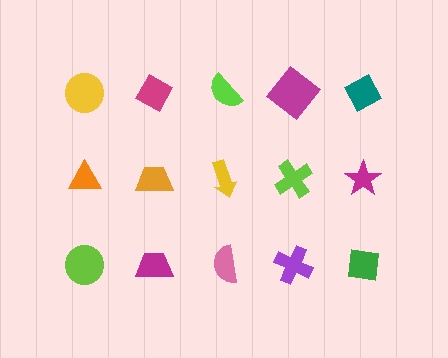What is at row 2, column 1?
An orange triangle.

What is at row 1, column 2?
A magenta diamond.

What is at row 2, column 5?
A magenta star.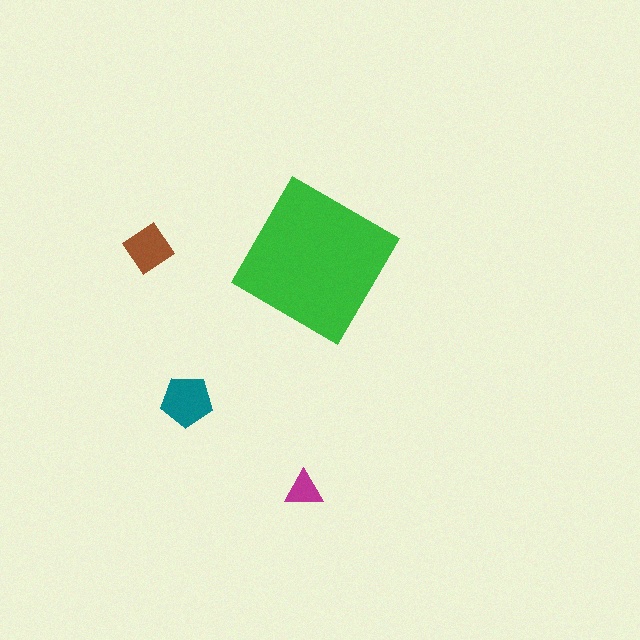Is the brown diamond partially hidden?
No, the brown diamond is fully visible.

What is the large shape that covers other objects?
A green diamond.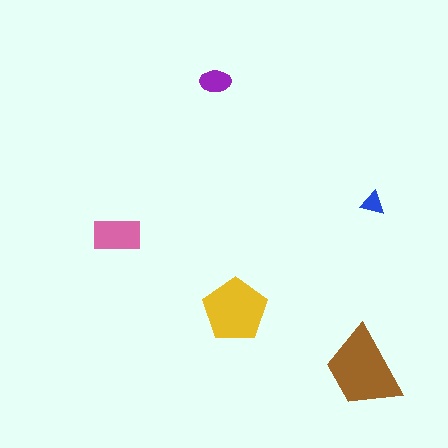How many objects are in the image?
There are 5 objects in the image.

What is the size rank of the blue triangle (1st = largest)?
5th.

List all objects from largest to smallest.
The brown trapezoid, the yellow pentagon, the pink rectangle, the purple ellipse, the blue triangle.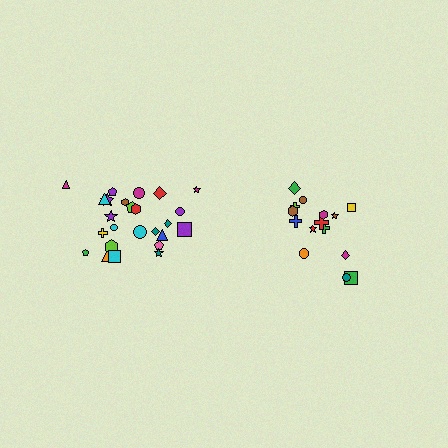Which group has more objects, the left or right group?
The left group.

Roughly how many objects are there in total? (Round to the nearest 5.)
Roughly 40 objects in total.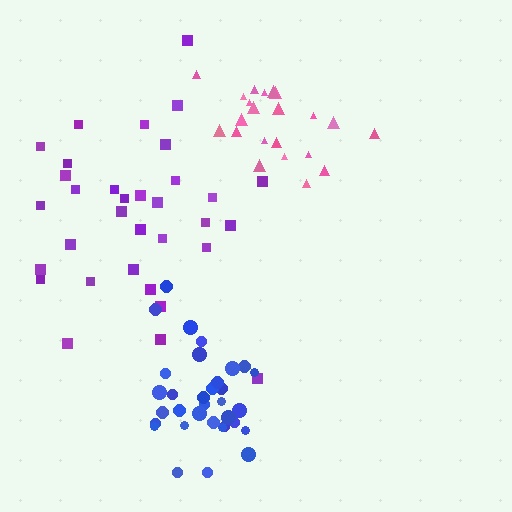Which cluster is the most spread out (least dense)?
Purple.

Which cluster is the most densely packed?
Blue.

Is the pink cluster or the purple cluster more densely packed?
Pink.